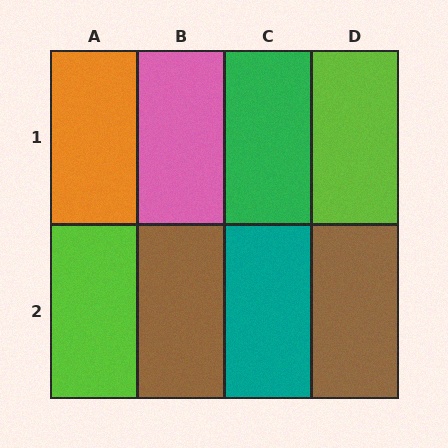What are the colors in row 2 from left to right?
Lime, brown, teal, brown.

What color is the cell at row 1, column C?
Green.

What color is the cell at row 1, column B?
Pink.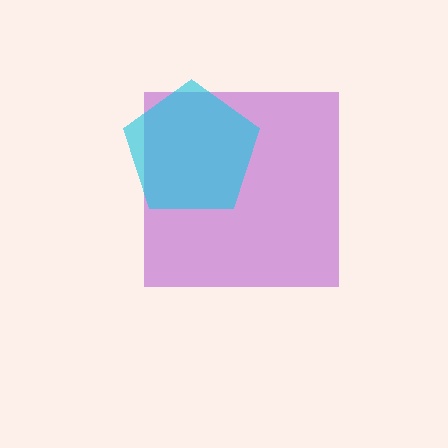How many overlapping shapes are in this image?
There are 2 overlapping shapes in the image.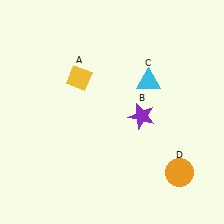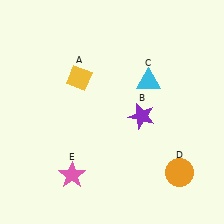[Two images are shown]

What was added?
A pink star (E) was added in Image 2.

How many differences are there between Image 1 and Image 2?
There is 1 difference between the two images.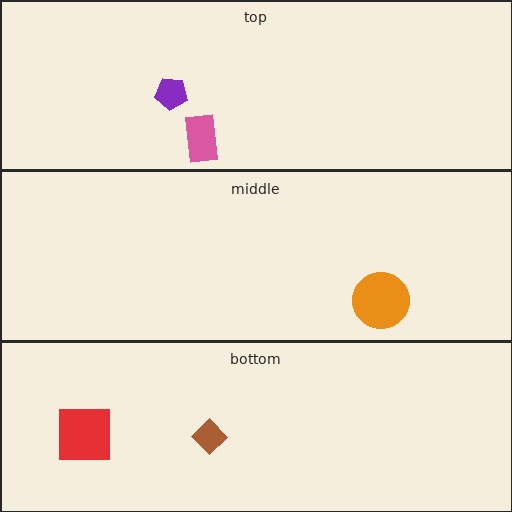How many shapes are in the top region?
2.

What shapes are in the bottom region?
The brown diamond, the red square.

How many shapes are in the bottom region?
2.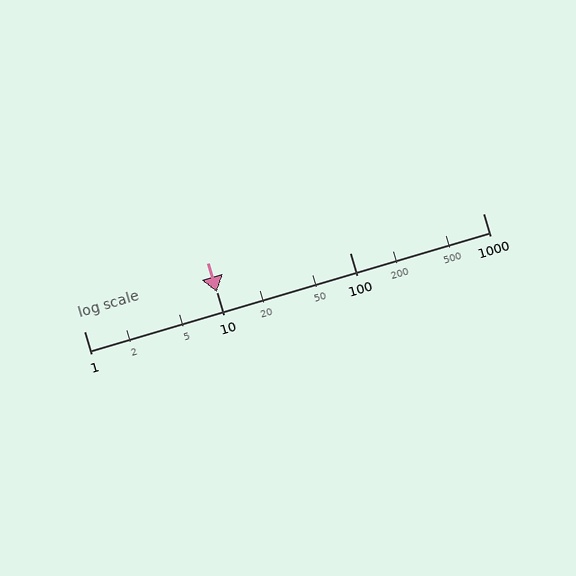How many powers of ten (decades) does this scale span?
The scale spans 3 decades, from 1 to 1000.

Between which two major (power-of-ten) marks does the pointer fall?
The pointer is between 10 and 100.